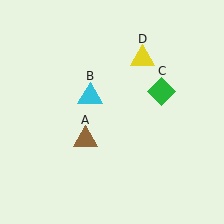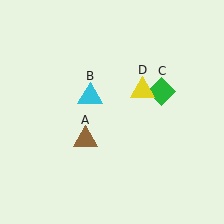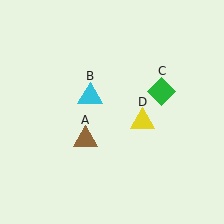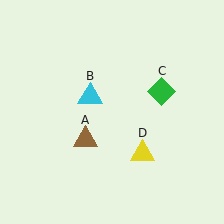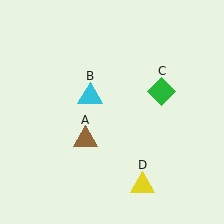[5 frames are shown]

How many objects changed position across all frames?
1 object changed position: yellow triangle (object D).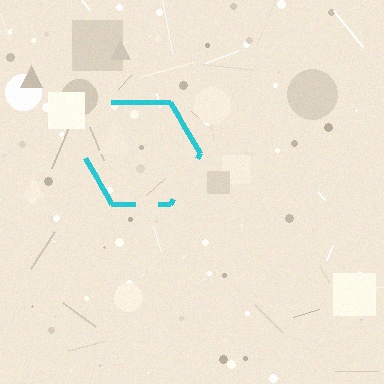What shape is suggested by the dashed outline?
The dashed outline suggests a hexagon.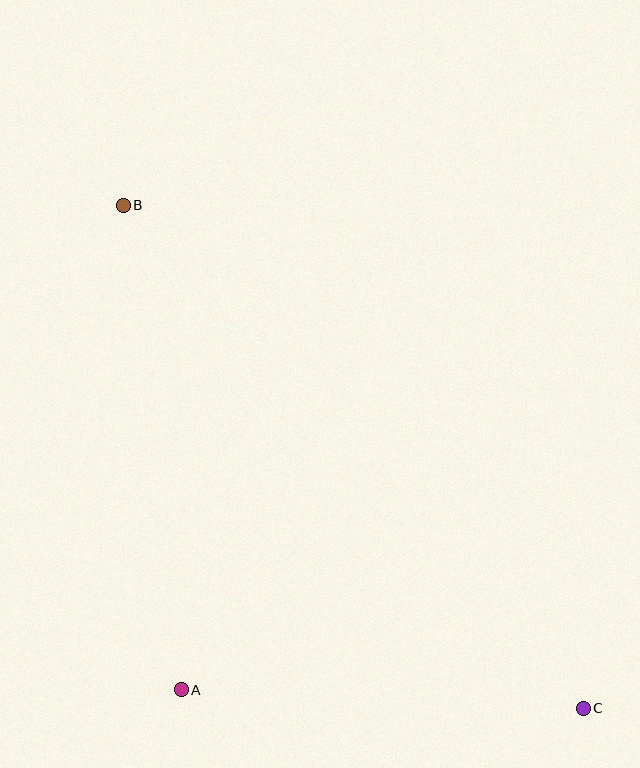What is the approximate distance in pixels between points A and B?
The distance between A and B is approximately 488 pixels.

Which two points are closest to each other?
Points A and C are closest to each other.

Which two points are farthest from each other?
Points B and C are farthest from each other.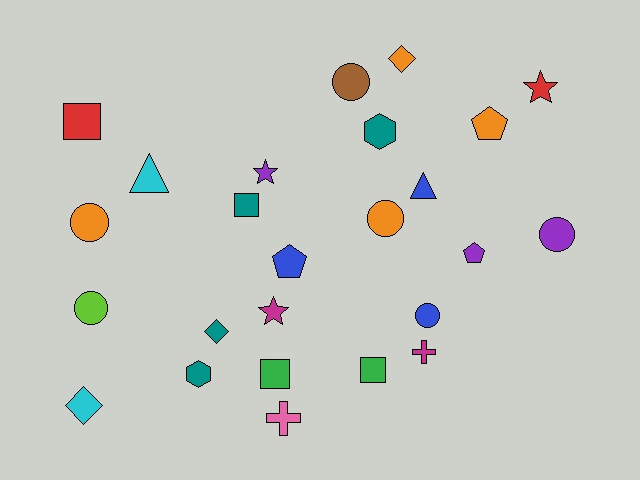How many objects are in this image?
There are 25 objects.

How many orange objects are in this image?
There are 4 orange objects.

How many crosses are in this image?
There are 2 crosses.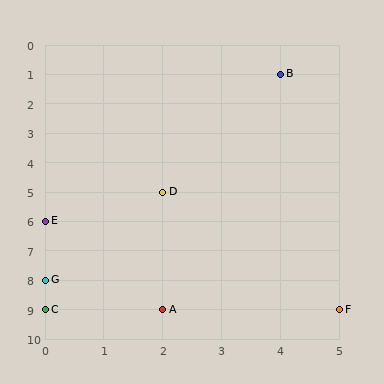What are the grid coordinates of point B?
Point B is at grid coordinates (4, 1).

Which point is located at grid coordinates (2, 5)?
Point D is at (2, 5).